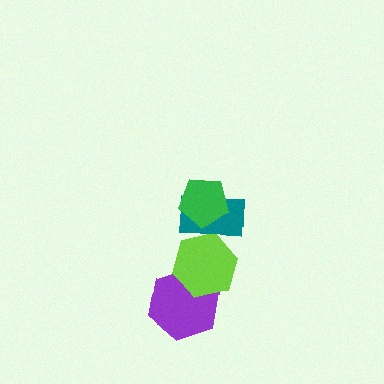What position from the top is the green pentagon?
The green pentagon is 1st from the top.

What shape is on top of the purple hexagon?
The lime hexagon is on top of the purple hexagon.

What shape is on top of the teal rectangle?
The green pentagon is on top of the teal rectangle.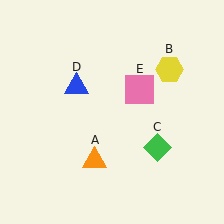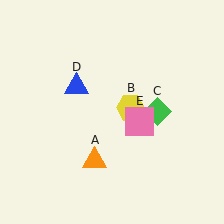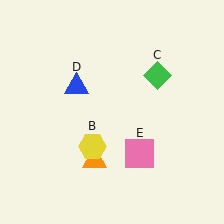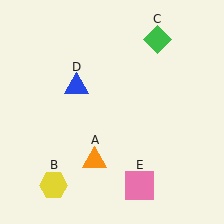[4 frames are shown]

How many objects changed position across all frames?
3 objects changed position: yellow hexagon (object B), green diamond (object C), pink square (object E).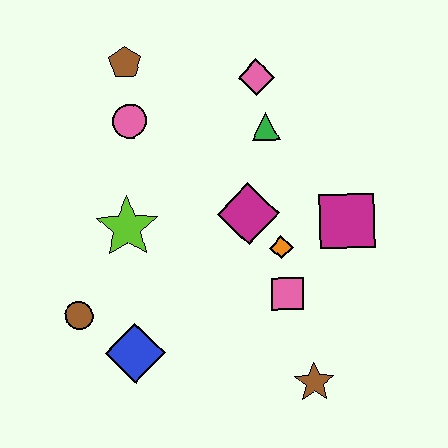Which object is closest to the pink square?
The orange diamond is closest to the pink square.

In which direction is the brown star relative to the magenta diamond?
The brown star is below the magenta diamond.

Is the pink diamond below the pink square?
No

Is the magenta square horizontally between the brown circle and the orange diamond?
No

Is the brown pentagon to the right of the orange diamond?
No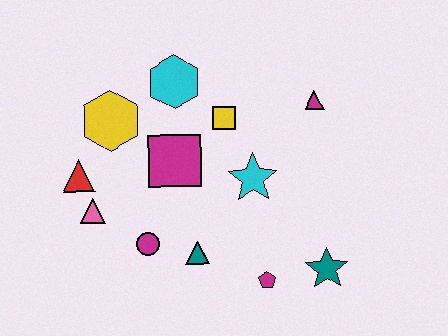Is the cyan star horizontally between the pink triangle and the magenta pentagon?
Yes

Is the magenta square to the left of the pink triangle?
No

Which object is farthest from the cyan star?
The red triangle is farthest from the cyan star.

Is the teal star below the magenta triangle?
Yes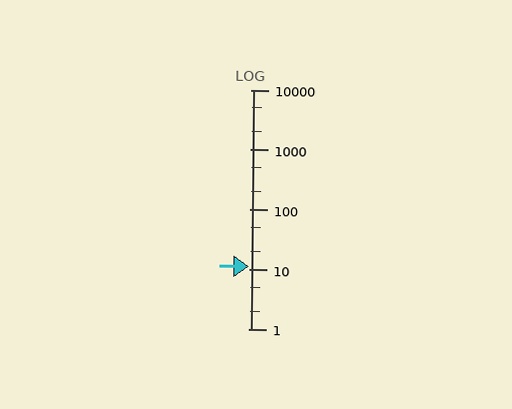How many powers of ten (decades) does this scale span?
The scale spans 4 decades, from 1 to 10000.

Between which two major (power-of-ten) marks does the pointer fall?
The pointer is between 10 and 100.